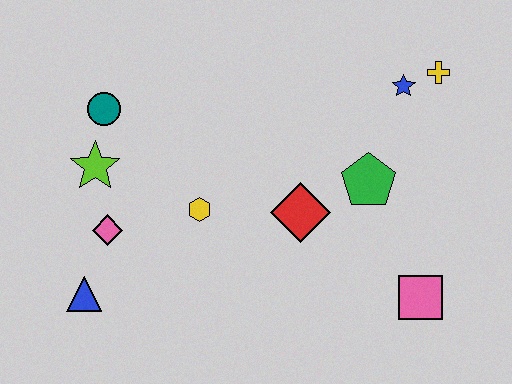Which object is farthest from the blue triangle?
The yellow cross is farthest from the blue triangle.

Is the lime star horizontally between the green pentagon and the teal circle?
No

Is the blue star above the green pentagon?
Yes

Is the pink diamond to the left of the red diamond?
Yes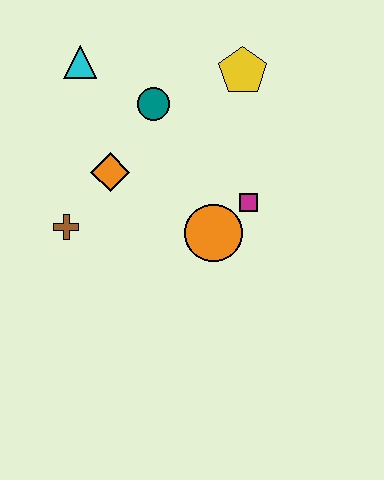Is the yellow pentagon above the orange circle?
Yes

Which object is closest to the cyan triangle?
The teal circle is closest to the cyan triangle.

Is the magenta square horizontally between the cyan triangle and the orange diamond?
No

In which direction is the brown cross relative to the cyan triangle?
The brown cross is below the cyan triangle.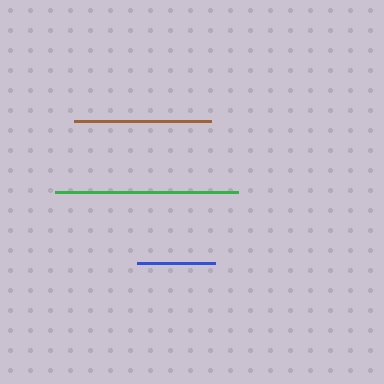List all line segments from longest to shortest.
From longest to shortest: green, brown, blue.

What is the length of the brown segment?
The brown segment is approximately 137 pixels long.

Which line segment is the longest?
The green line is the longest at approximately 183 pixels.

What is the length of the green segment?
The green segment is approximately 183 pixels long.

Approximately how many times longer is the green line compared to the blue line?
The green line is approximately 2.4 times the length of the blue line.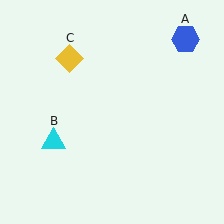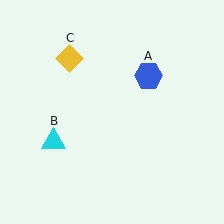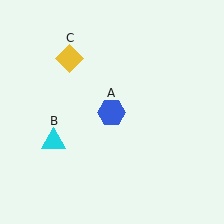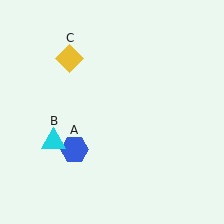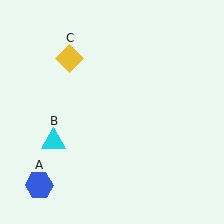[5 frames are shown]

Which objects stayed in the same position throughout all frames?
Cyan triangle (object B) and yellow diamond (object C) remained stationary.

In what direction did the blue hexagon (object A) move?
The blue hexagon (object A) moved down and to the left.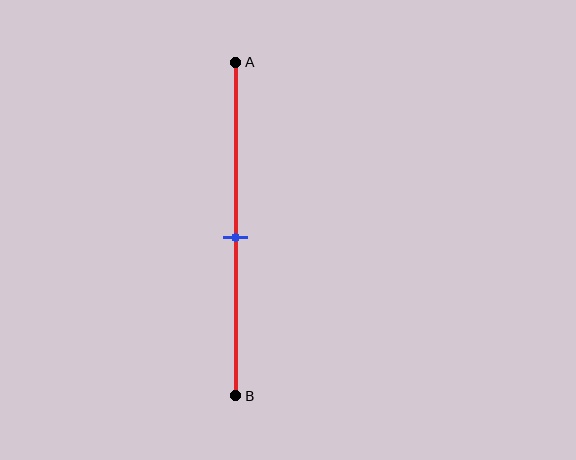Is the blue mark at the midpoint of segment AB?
Yes, the mark is approximately at the midpoint.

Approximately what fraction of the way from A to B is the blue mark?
The blue mark is approximately 55% of the way from A to B.